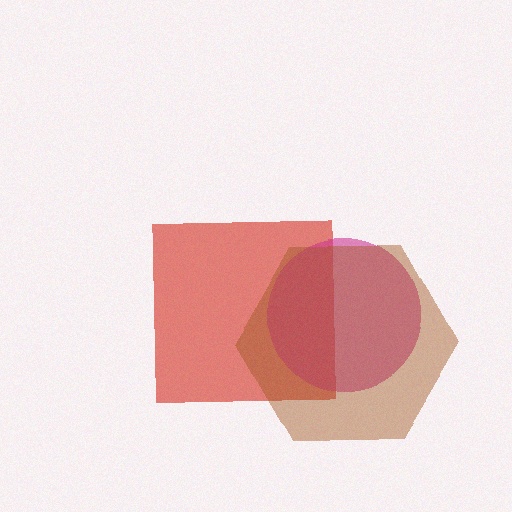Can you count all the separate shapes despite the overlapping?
Yes, there are 3 separate shapes.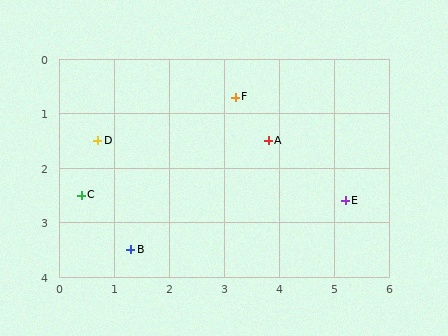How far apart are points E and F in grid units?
Points E and F are about 2.8 grid units apart.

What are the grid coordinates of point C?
Point C is at approximately (0.4, 2.5).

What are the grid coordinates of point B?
Point B is at approximately (1.3, 3.5).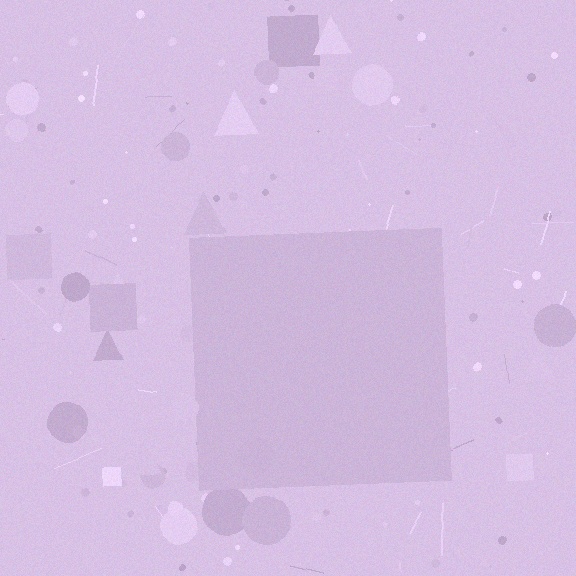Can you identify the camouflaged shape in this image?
The camouflaged shape is a square.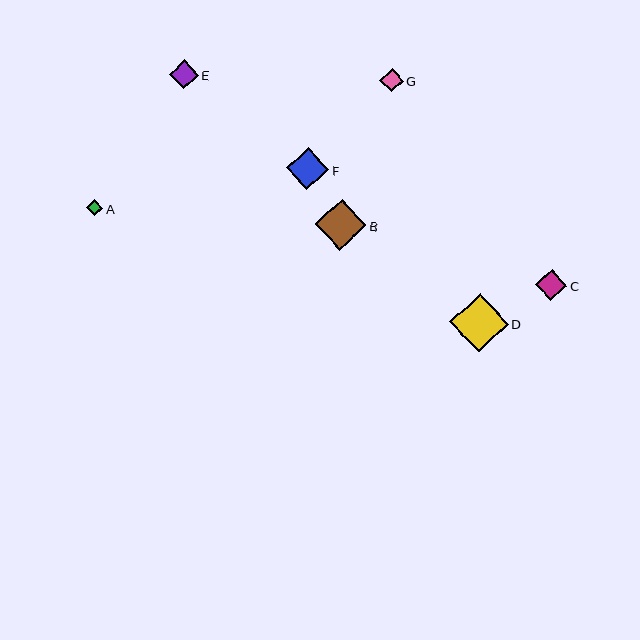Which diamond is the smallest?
Diamond A is the smallest with a size of approximately 16 pixels.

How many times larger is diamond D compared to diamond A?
Diamond D is approximately 3.7 times the size of diamond A.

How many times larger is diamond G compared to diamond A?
Diamond G is approximately 1.5 times the size of diamond A.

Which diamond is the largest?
Diamond D is the largest with a size of approximately 58 pixels.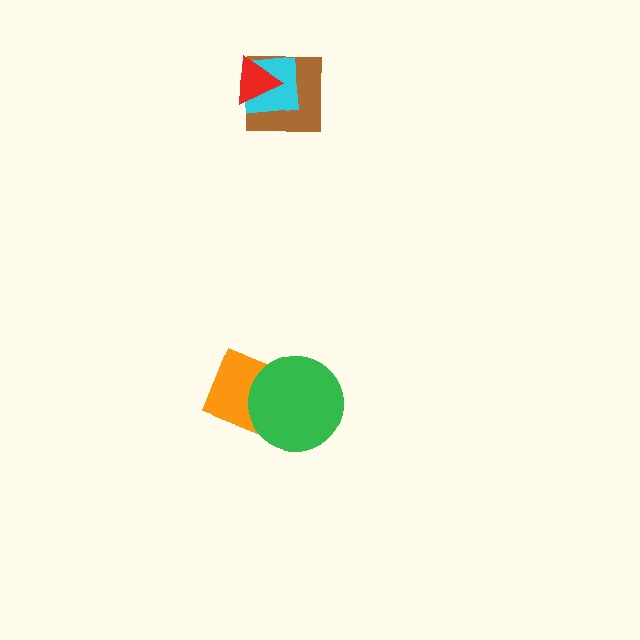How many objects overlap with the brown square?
2 objects overlap with the brown square.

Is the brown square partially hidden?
Yes, it is partially covered by another shape.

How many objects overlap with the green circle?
1 object overlaps with the green circle.